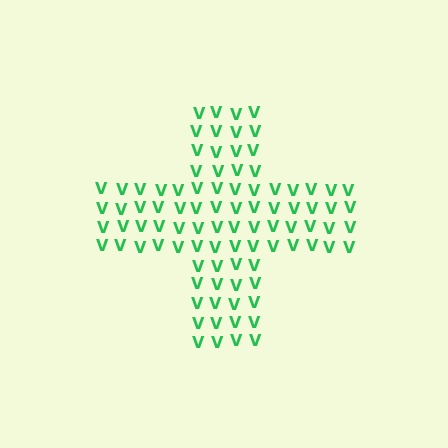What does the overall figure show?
The overall figure shows a cross.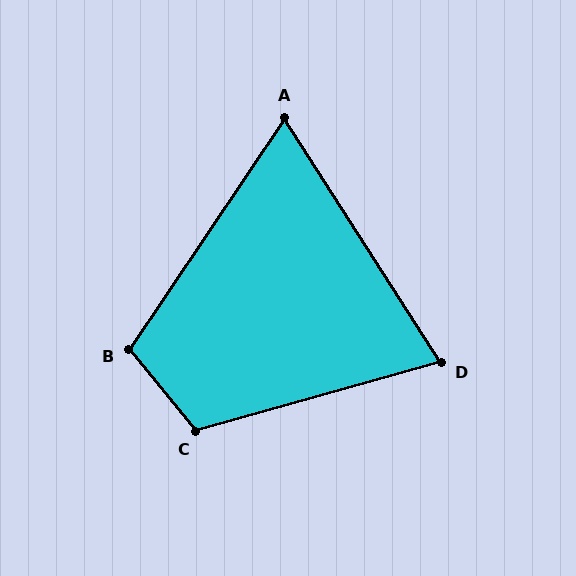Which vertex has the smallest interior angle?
A, at approximately 66 degrees.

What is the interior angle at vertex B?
Approximately 107 degrees (obtuse).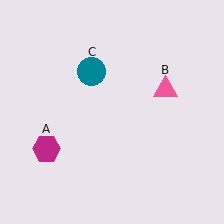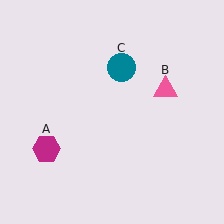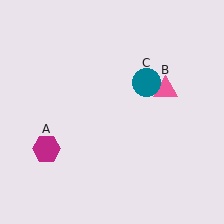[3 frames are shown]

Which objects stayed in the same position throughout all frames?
Magenta hexagon (object A) and pink triangle (object B) remained stationary.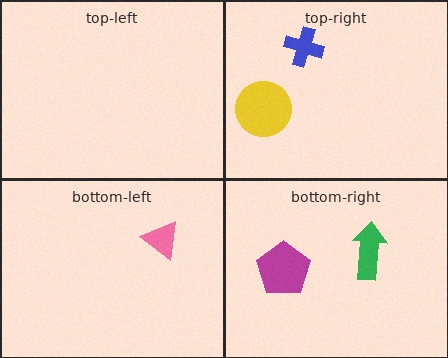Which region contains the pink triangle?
The bottom-left region.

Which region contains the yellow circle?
The top-right region.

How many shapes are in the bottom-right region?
2.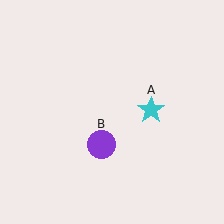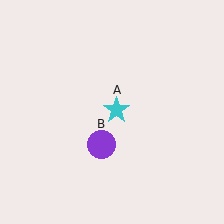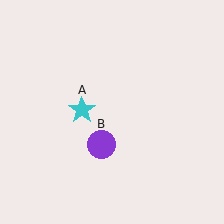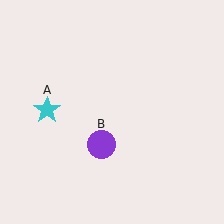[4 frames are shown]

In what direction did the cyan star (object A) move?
The cyan star (object A) moved left.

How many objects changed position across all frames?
1 object changed position: cyan star (object A).